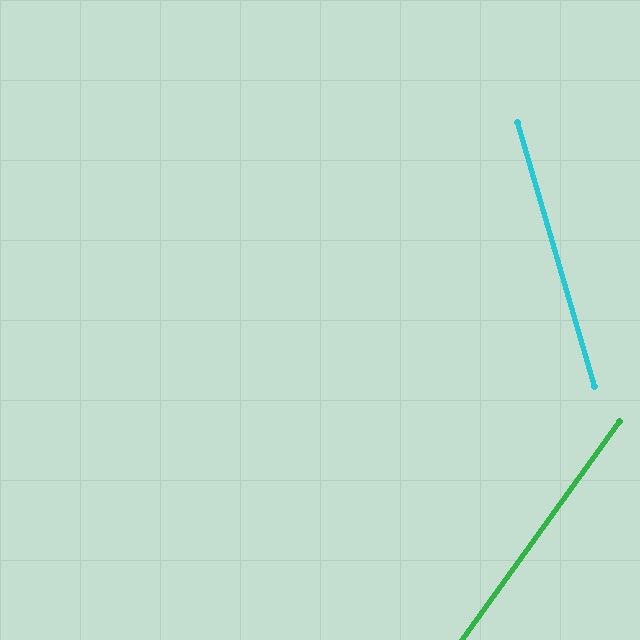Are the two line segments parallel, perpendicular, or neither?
Neither parallel nor perpendicular — they differ by about 52°.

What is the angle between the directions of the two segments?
Approximately 52 degrees.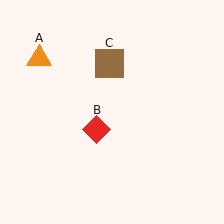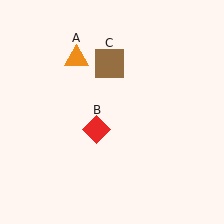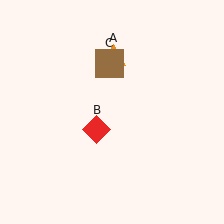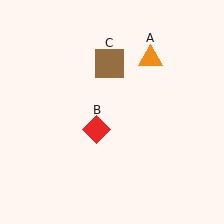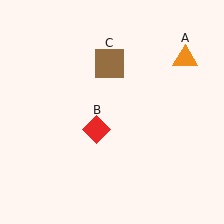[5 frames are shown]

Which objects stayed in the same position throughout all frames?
Red diamond (object B) and brown square (object C) remained stationary.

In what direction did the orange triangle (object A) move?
The orange triangle (object A) moved right.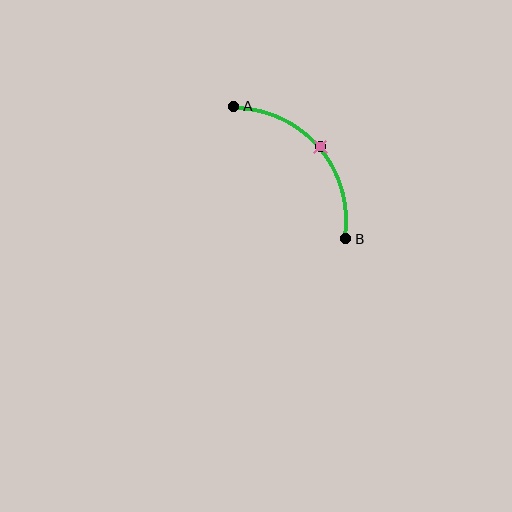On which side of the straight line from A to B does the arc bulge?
The arc bulges above and to the right of the straight line connecting A and B.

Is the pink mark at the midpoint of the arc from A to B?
Yes. The pink mark lies on the arc at equal arc-length from both A and B — it is the arc midpoint.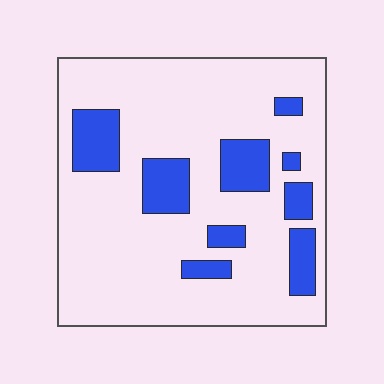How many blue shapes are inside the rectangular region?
9.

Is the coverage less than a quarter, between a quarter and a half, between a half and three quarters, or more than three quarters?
Less than a quarter.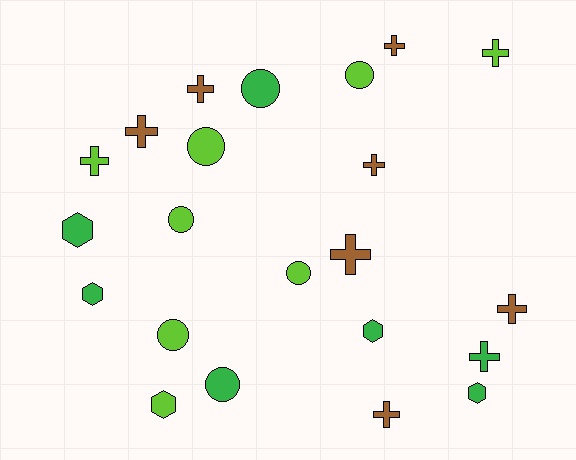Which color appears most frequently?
Lime, with 8 objects.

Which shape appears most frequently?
Cross, with 10 objects.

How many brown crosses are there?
There are 7 brown crosses.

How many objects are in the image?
There are 22 objects.